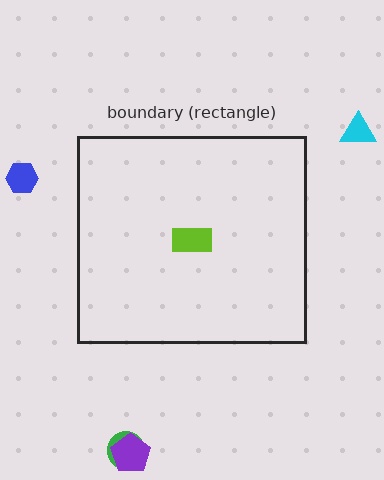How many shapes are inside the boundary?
1 inside, 4 outside.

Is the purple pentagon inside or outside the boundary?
Outside.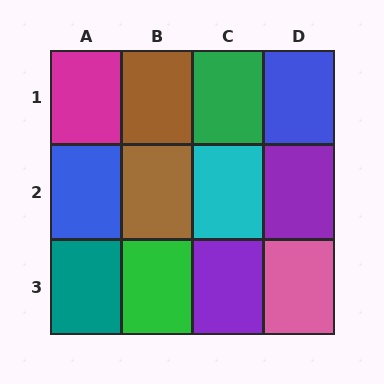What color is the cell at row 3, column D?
Pink.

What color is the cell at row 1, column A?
Magenta.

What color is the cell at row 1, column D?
Blue.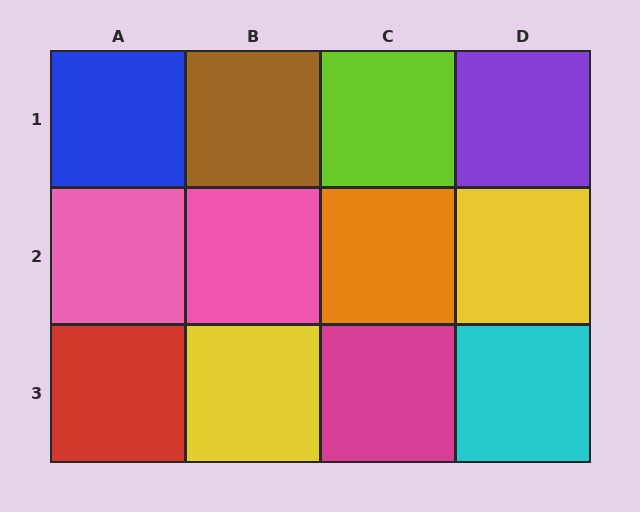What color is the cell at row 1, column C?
Lime.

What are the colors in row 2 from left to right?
Pink, pink, orange, yellow.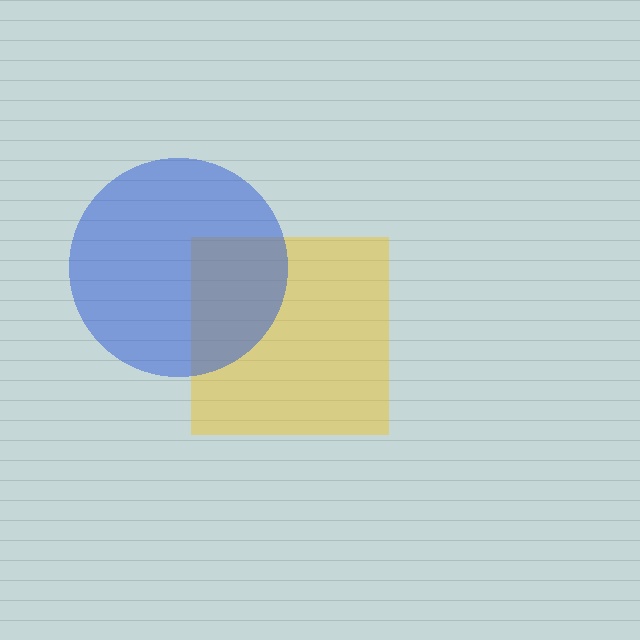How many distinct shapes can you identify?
There are 2 distinct shapes: a yellow square, a blue circle.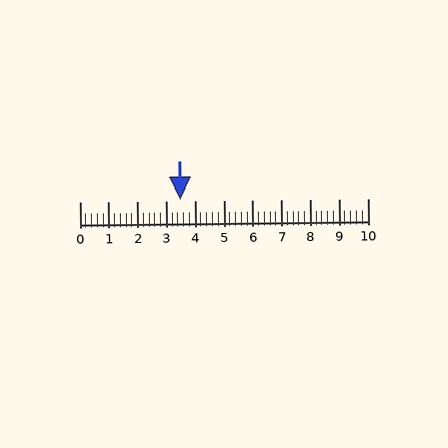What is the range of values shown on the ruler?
The ruler shows values from 0 to 10.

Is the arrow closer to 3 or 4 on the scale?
The arrow is closer to 4.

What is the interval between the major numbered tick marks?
The major tick marks are spaced 1 units apart.